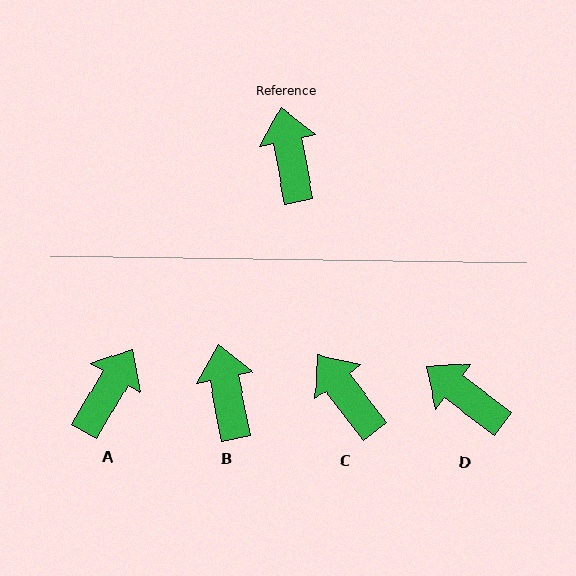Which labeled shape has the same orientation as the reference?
B.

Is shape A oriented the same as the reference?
No, it is off by about 41 degrees.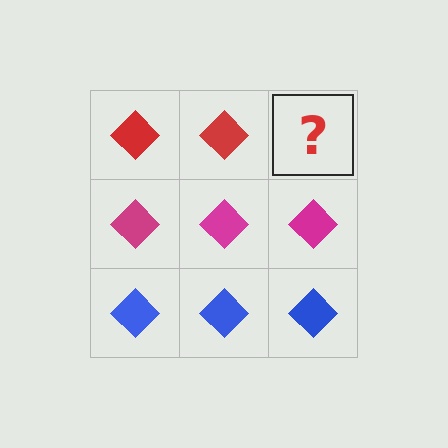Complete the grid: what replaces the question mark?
The question mark should be replaced with a red diamond.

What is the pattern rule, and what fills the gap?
The rule is that each row has a consistent color. The gap should be filled with a red diamond.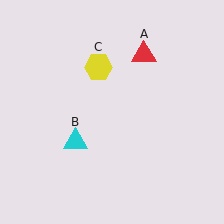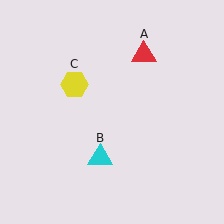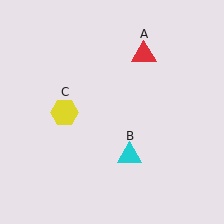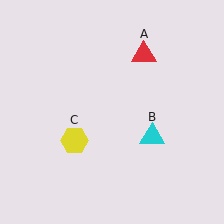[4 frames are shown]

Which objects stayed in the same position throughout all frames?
Red triangle (object A) remained stationary.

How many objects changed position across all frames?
2 objects changed position: cyan triangle (object B), yellow hexagon (object C).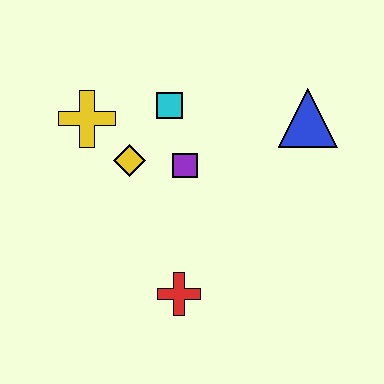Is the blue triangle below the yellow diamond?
No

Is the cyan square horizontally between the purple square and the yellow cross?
Yes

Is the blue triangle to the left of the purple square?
No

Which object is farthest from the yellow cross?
The blue triangle is farthest from the yellow cross.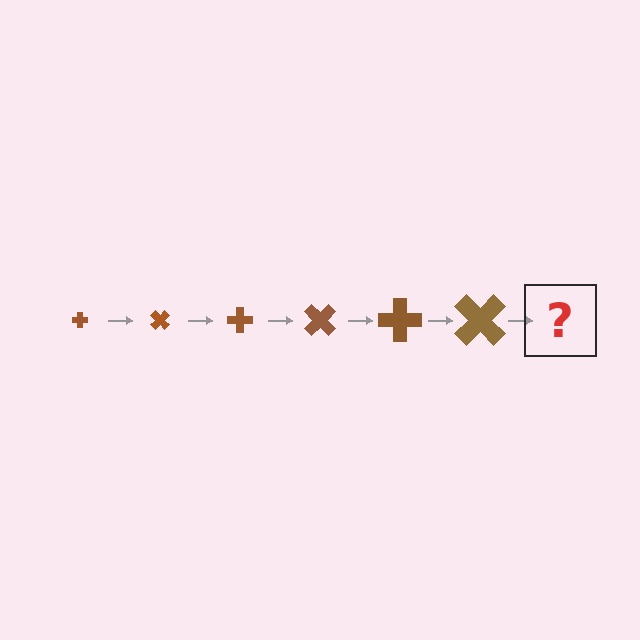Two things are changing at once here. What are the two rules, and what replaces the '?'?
The two rules are that the cross grows larger each step and it rotates 45 degrees each step. The '?' should be a cross, larger than the previous one and rotated 270 degrees from the start.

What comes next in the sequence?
The next element should be a cross, larger than the previous one and rotated 270 degrees from the start.